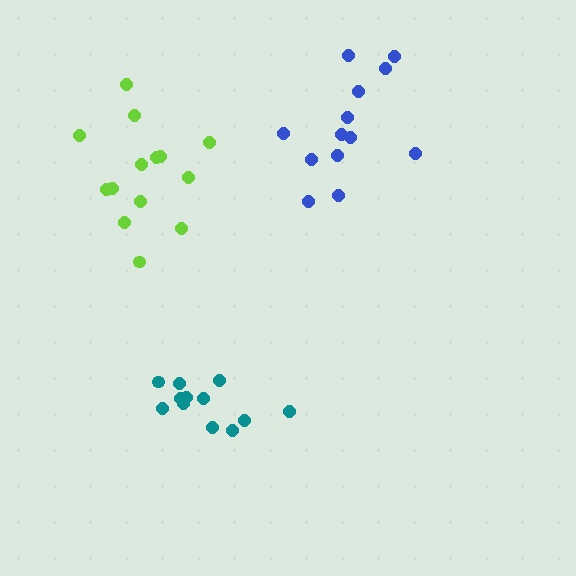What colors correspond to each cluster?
The clusters are colored: teal, blue, lime.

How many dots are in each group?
Group 1: 12 dots, Group 2: 13 dots, Group 3: 14 dots (39 total).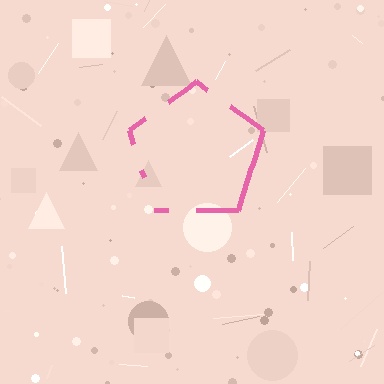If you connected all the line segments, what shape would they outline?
They would outline a pentagon.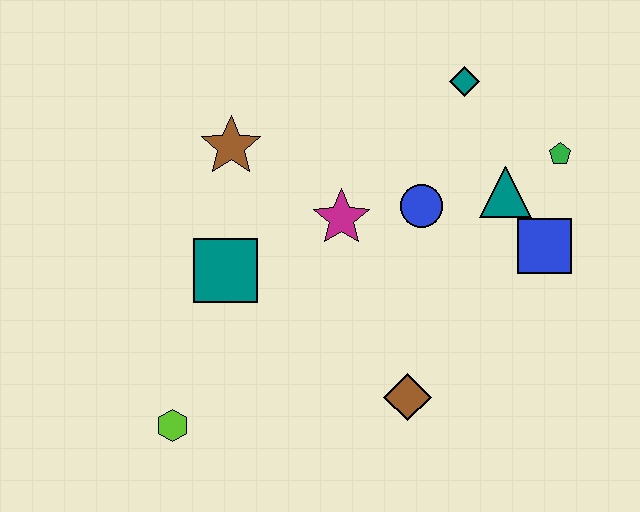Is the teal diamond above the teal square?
Yes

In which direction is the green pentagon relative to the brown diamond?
The green pentagon is above the brown diamond.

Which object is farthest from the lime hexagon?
The green pentagon is farthest from the lime hexagon.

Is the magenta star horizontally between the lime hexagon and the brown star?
No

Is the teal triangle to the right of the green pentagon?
No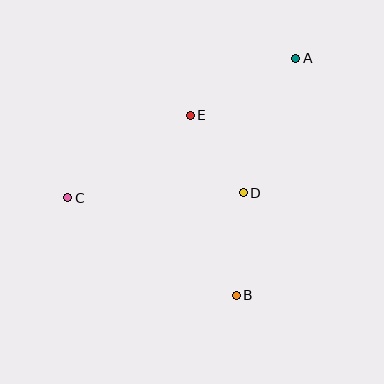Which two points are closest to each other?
Points D and E are closest to each other.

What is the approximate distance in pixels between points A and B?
The distance between A and B is approximately 245 pixels.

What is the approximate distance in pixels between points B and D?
The distance between B and D is approximately 103 pixels.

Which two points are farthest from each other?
Points A and C are farthest from each other.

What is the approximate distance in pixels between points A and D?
The distance between A and D is approximately 145 pixels.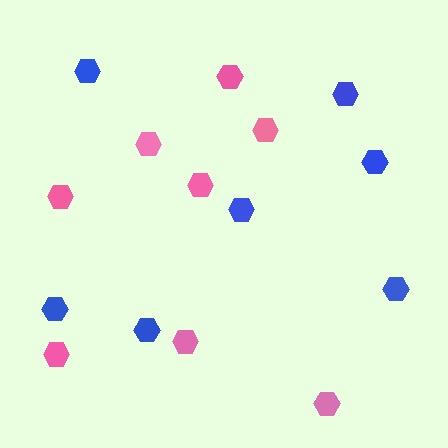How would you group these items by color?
There are 2 groups: one group of blue hexagons (7) and one group of pink hexagons (8).